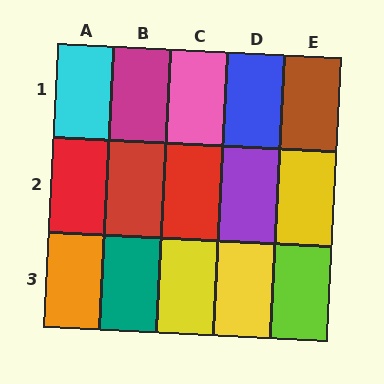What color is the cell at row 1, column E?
Brown.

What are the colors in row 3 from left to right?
Orange, teal, yellow, yellow, lime.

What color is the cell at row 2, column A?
Red.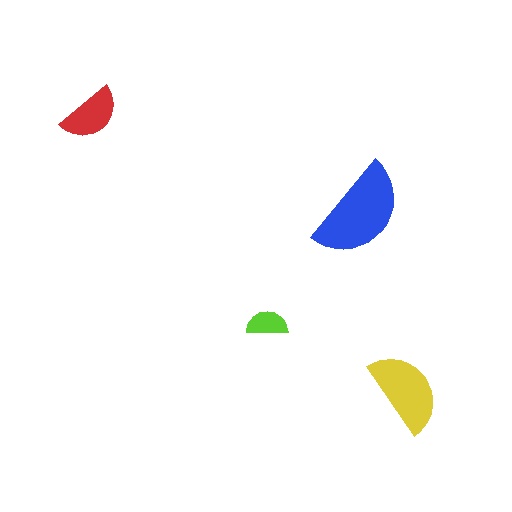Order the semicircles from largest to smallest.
the blue one, the yellow one, the red one, the lime one.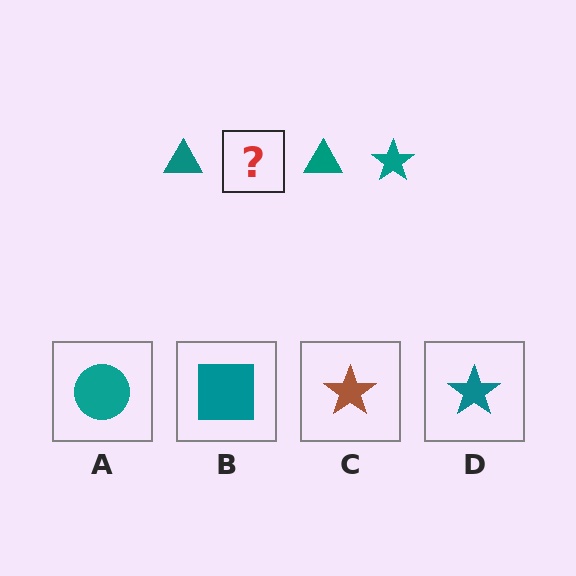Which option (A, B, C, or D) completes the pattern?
D.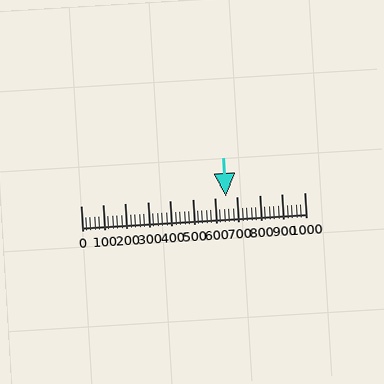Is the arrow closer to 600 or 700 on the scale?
The arrow is closer to 600.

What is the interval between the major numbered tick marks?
The major tick marks are spaced 100 units apart.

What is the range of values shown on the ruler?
The ruler shows values from 0 to 1000.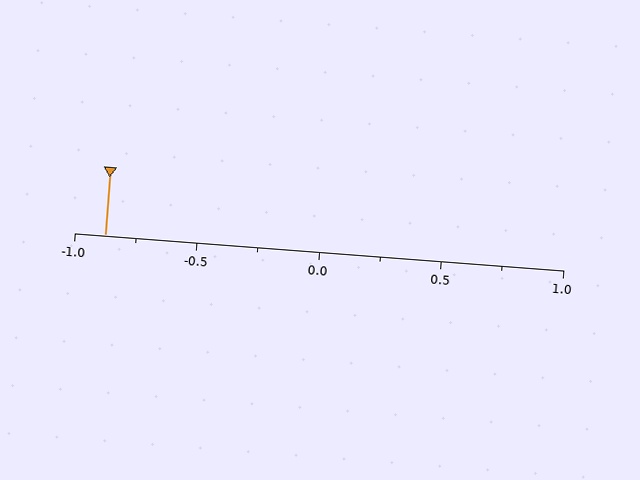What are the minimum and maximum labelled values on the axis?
The axis runs from -1.0 to 1.0.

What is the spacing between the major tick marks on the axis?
The major ticks are spaced 0.5 apart.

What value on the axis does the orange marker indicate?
The marker indicates approximately -0.88.